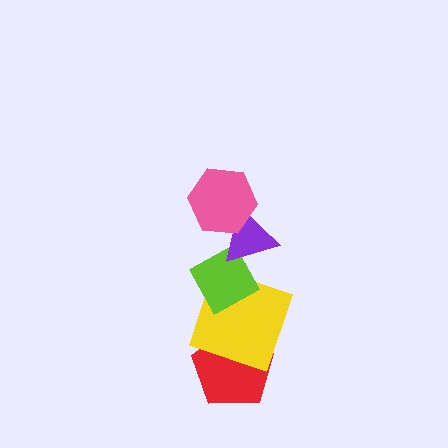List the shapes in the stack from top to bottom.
From top to bottom: the pink hexagon, the purple triangle, the lime diamond, the yellow square, the red pentagon.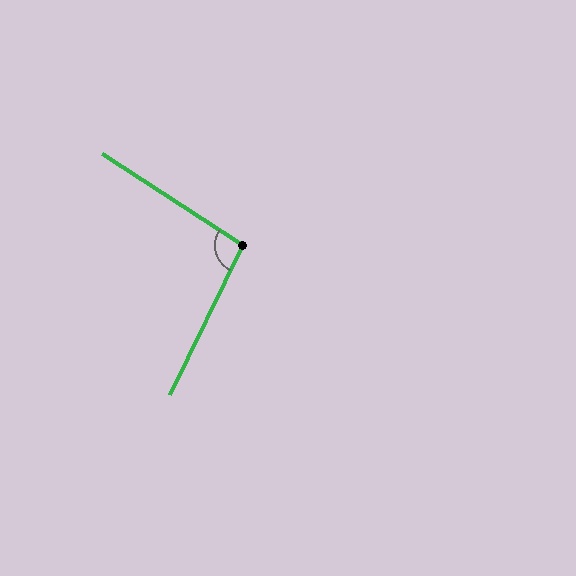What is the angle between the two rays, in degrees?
Approximately 97 degrees.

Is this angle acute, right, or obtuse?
It is obtuse.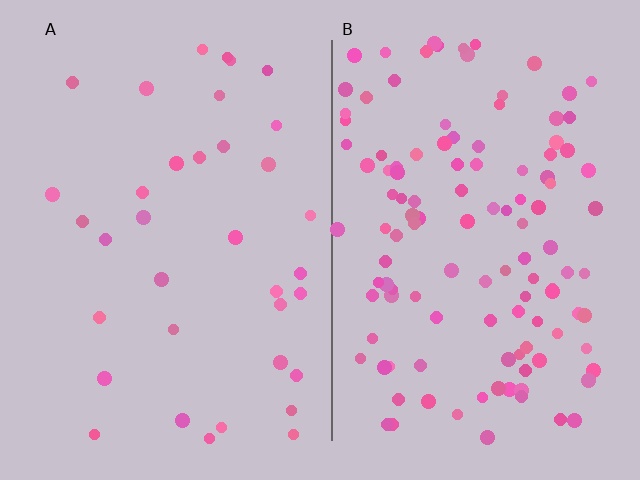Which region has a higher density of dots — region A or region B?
B (the right).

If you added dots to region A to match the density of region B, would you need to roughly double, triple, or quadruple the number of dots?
Approximately triple.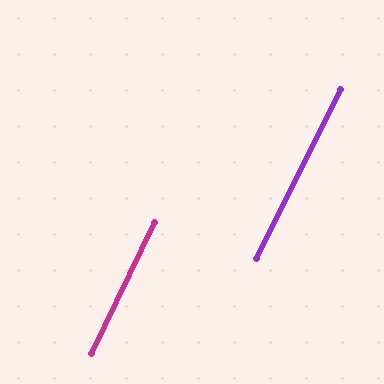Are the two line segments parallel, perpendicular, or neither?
Parallel — their directions differ by only 0.8°.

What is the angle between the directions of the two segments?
Approximately 1 degree.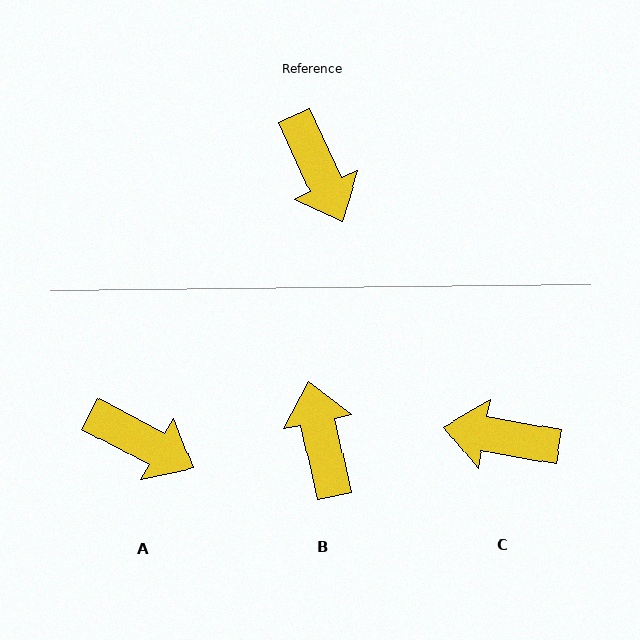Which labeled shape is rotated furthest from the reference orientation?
B, about 168 degrees away.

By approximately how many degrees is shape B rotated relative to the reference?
Approximately 168 degrees counter-clockwise.